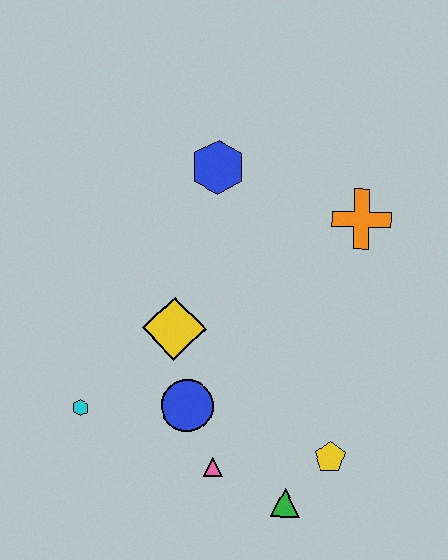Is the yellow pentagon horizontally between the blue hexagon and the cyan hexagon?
No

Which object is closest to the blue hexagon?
The orange cross is closest to the blue hexagon.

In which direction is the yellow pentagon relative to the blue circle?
The yellow pentagon is to the right of the blue circle.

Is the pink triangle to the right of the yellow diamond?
Yes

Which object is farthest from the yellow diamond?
The orange cross is farthest from the yellow diamond.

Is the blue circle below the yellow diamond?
Yes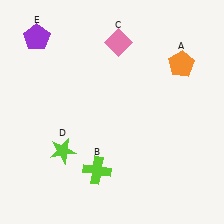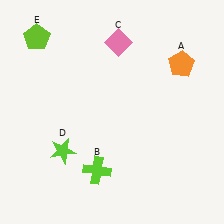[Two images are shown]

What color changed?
The pentagon (E) changed from purple in Image 1 to lime in Image 2.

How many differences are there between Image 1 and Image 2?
There is 1 difference between the two images.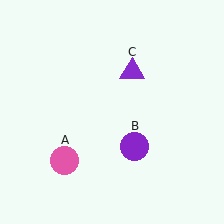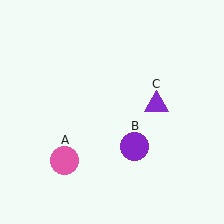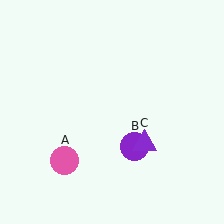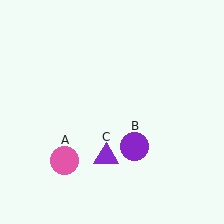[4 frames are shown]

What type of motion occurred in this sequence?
The purple triangle (object C) rotated clockwise around the center of the scene.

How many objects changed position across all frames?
1 object changed position: purple triangle (object C).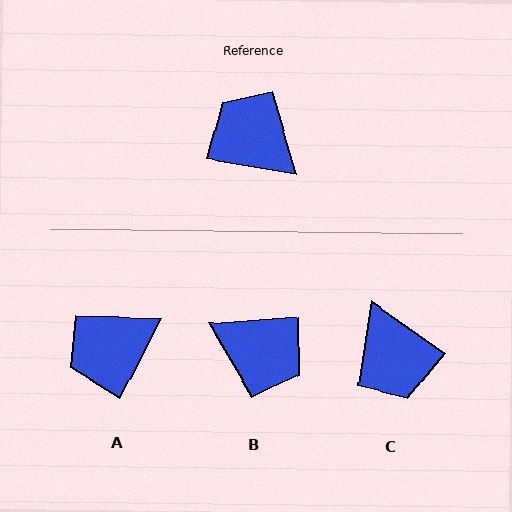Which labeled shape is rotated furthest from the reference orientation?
B, about 166 degrees away.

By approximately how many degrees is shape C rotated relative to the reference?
Approximately 155 degrees counter-clockwise.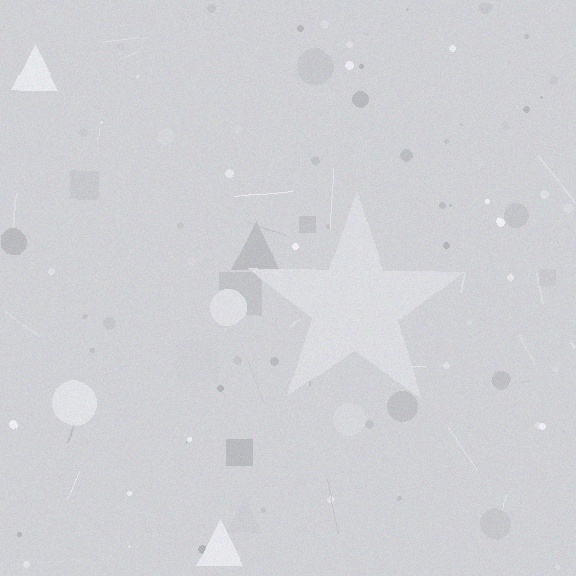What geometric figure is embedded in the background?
A star is embedded in the background.